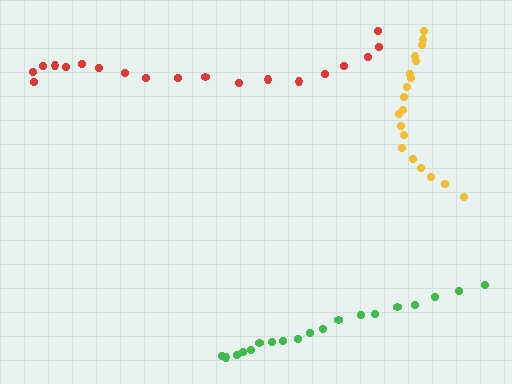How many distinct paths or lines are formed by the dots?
There are 3 distinct paths.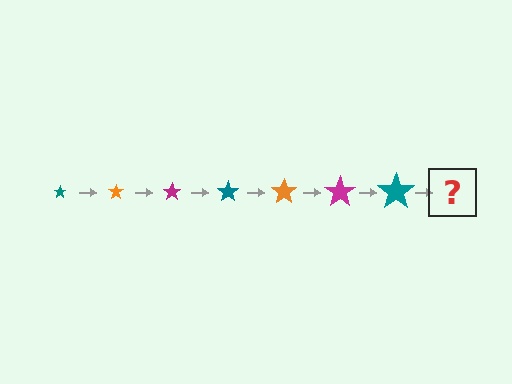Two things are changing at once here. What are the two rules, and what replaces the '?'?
The two rules are that the star grows larger each step and the color cycles through teal, orange, and magenta. The '?' should be an orange star, larger than the previous one.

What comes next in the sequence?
The next element should be an orange star, larger than the previous one.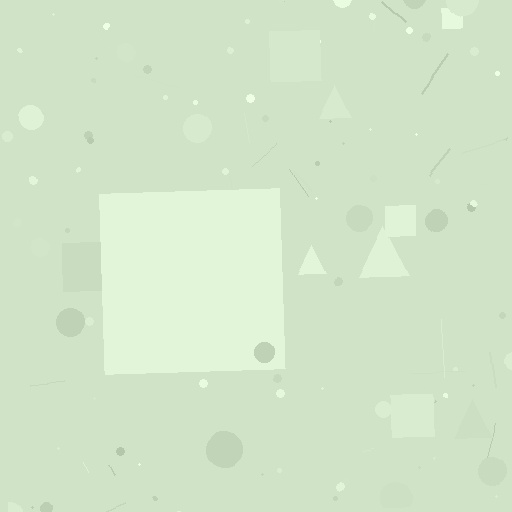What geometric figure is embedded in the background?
A square is embedded in the background.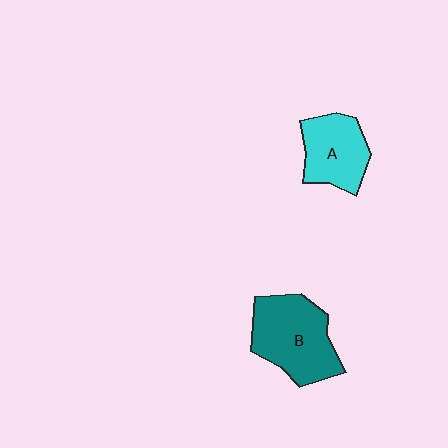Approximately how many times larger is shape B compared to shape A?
Approximately 1.4 times.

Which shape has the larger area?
Shape B (teal).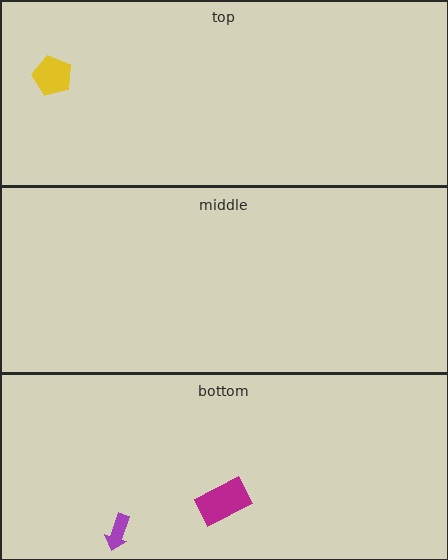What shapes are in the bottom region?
The purple arrow, the magenta rectangle.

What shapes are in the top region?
The yellow pentagon.